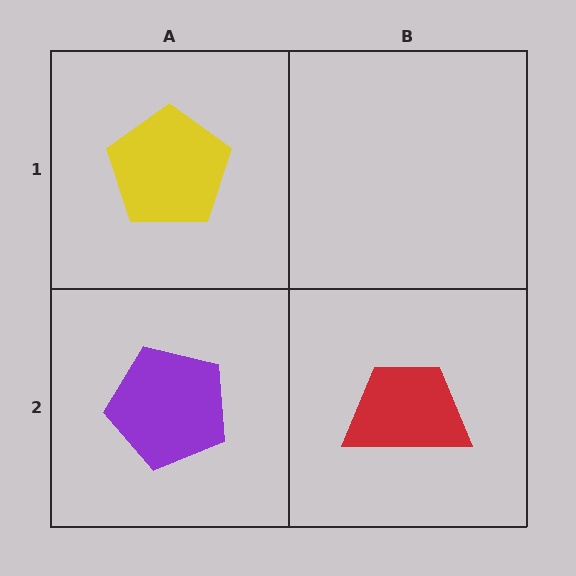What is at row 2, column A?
A purple pentagon.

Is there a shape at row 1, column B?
No, that cell is empty.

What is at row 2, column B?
A red trapezoid.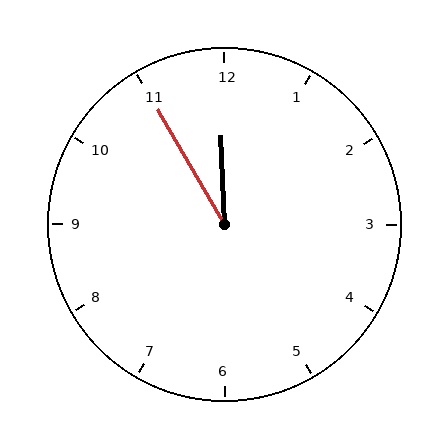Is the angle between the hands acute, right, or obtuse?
It is acute.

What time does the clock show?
11:55.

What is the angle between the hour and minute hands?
Approximately 28 degrees.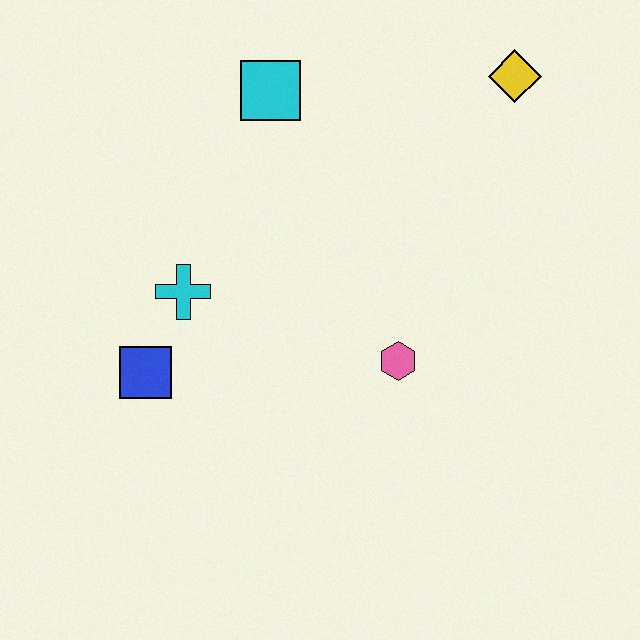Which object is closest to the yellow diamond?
The cyan square is closest to the yellow diamond.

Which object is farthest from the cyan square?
The blue square is farthest from the cyan square.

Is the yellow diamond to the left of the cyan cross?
No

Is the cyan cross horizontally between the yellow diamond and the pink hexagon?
No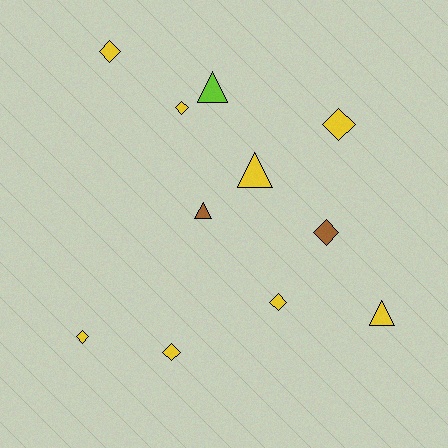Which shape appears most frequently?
Diamond, with 7 objects.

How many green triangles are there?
There are no green triangles.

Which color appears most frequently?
Yellow, with 8 objects.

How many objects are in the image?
There are 11 objects.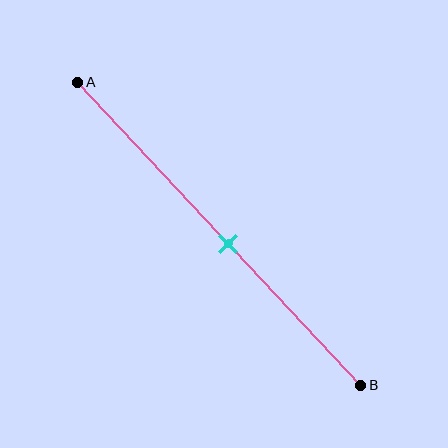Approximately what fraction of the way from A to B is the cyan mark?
The cyan mark is approximately 55% of the way from A to B.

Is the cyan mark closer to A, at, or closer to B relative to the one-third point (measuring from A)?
The cyan mark is closer to point B than the one-third point of segment AB.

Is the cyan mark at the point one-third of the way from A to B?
No, the mark is at about 55% from A, not at the 33% one-third point.